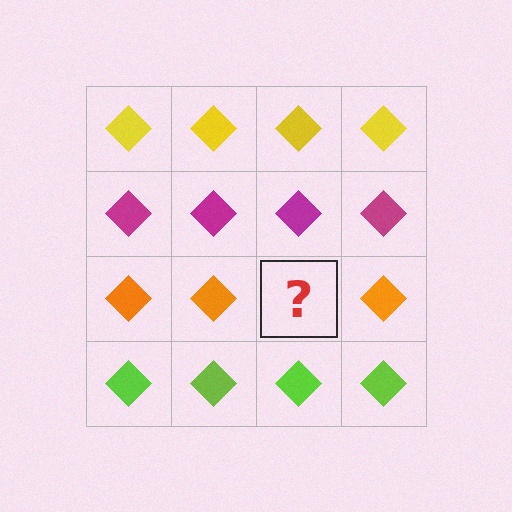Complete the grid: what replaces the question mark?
The question mark should be replaced with an orange diamond.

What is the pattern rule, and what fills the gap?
The rule is that each row has a consistent color. The gap should be filled with an orange diamond.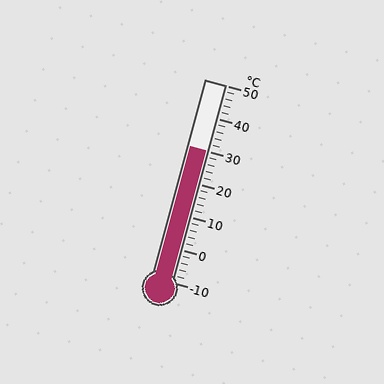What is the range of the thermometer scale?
The thermometer scale ranges from -10°C to 50°C.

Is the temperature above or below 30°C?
The temperature is at 30°C.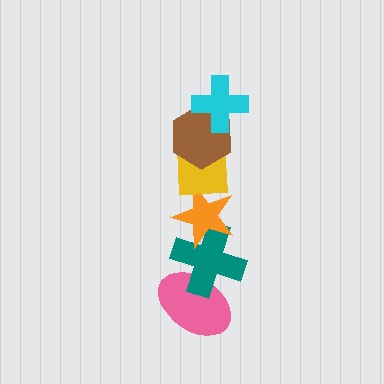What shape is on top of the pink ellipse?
The teal cross is on top of the pink ellipse.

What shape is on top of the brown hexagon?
The cyan cross is on top of the brown hexagon.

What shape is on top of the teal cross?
The orange star is on top of the teal cross.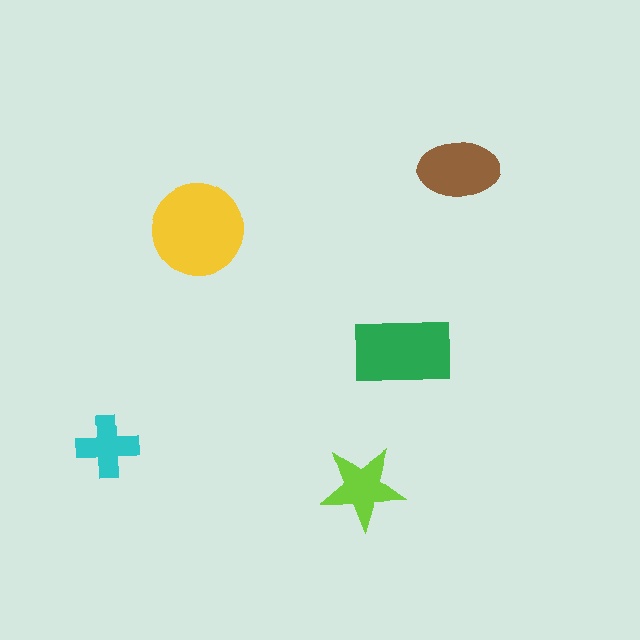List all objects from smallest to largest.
The cyan cross, the lime star, the brown ellipse, the green rectangle, the yellow circle.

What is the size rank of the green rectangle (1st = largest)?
2nd.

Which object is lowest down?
The lime star is bottommost.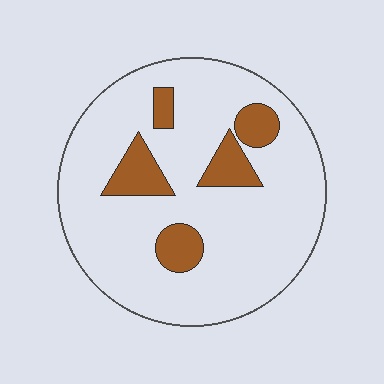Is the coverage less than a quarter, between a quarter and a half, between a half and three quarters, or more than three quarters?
Less than a quarter.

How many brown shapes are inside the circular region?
5.